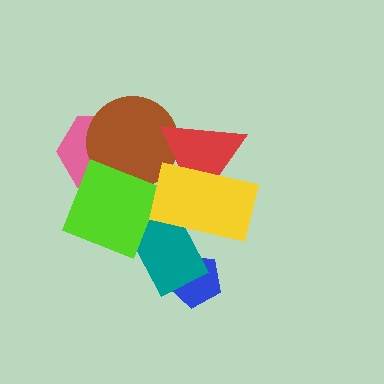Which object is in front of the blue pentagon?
The teal rectangle is in front of the blue pentagon.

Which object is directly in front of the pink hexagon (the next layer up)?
The brown circle is directly in front of the pink hexagon.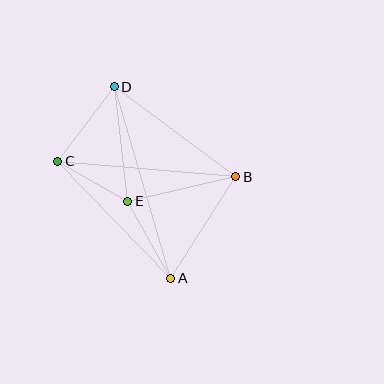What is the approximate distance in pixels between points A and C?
The distance between A and C is approximately 163 pixels.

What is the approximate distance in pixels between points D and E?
The distance between D and E is approximately 115 pixels.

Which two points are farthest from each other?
Points A and D are farthest from each other.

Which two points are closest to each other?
Points C and E are closest to each other.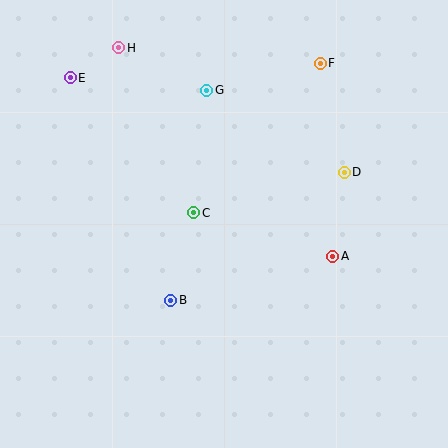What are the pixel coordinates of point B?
Point B is at (171, 300).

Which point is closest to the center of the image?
Point C at (194, 213) is closest to the center.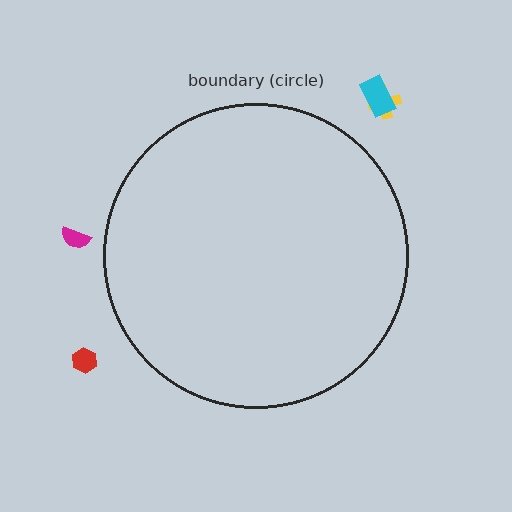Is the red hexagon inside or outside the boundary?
Outside.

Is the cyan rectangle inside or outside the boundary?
Outside.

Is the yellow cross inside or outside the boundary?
Outside.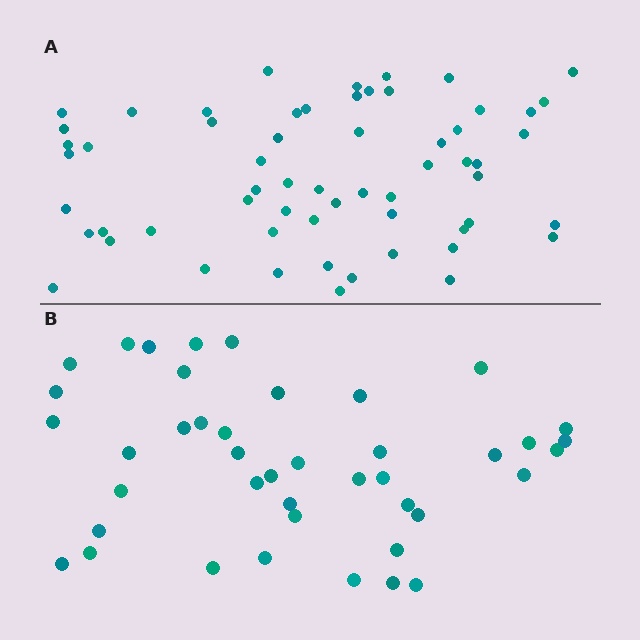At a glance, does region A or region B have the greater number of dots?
Region A (the top region) has more dots.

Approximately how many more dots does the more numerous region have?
Region A has approximately 20 more dots than region B.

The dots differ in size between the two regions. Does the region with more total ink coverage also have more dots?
No. Region B has more total ink coverage because its dots are larger, but region A actually contains more individual dots. Total area can be misleading — the number of items is what matters here.